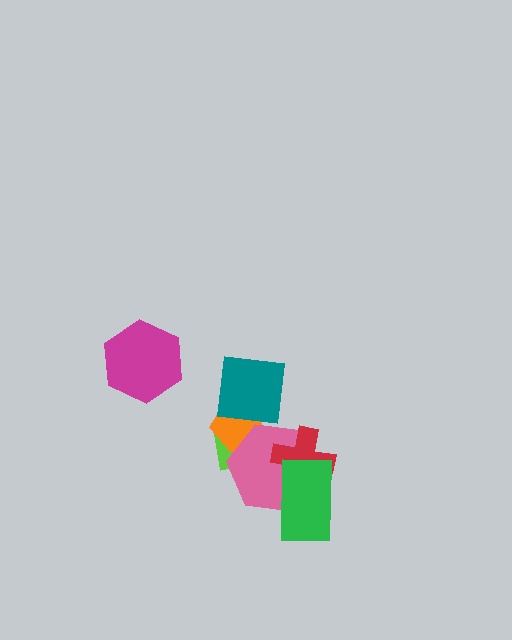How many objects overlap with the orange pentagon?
3 objects overlap with the orange pentagon.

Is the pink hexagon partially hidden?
Yes, it is partially covered by another shape.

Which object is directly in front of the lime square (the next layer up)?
The orange pentagon is directly in front of the lime square.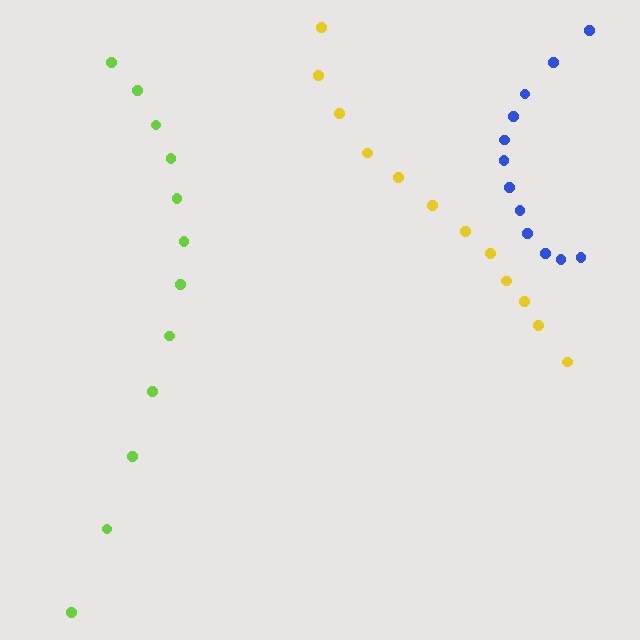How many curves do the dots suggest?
There are 3 distinct paths.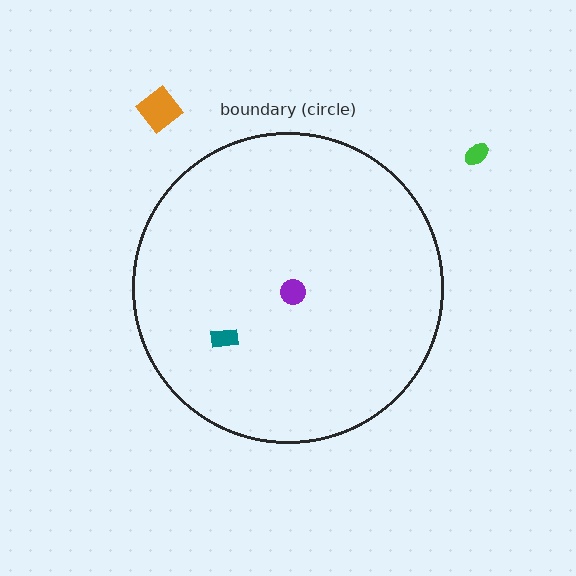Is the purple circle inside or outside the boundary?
Inside.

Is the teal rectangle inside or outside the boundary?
Inside.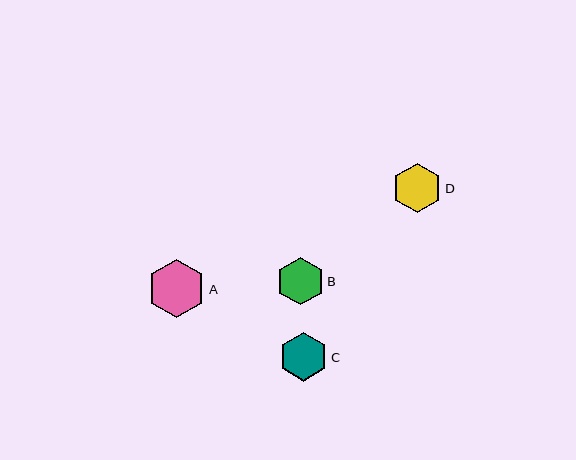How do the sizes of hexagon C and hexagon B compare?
Hexagon C and hexagon B are approximately the same size.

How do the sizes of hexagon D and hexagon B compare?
Hexagon D and hexagon B are approximately the same size.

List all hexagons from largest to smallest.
From largest to smallest: A, D, C, B.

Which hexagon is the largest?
Hexagon A is the largest with a size of approximately 59 pixels.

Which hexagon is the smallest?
Hexagon B is the smallest with a size of approximately 48 pixels.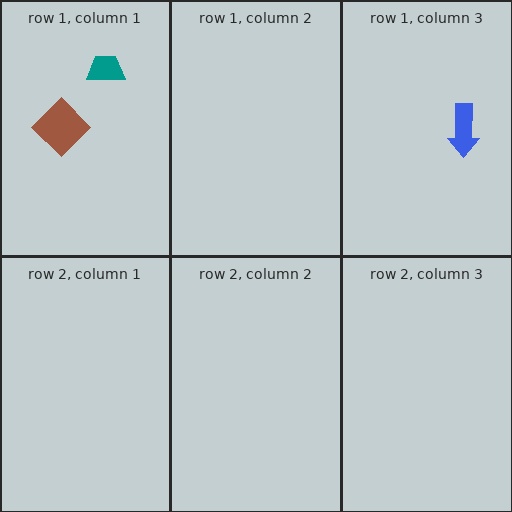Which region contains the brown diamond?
The row 1, column 1 region.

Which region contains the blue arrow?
The row 1, column 3 region.